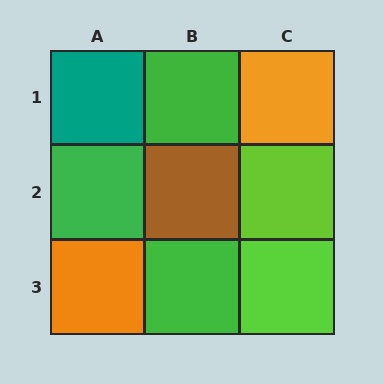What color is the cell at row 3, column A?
Orange.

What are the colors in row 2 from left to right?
Green, brown, lime.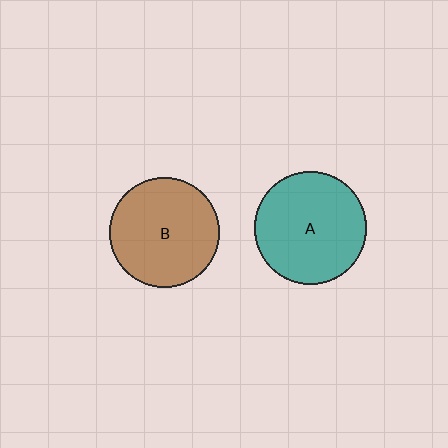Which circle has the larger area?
Circle A (teal).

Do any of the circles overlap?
No, none of the circles overlap.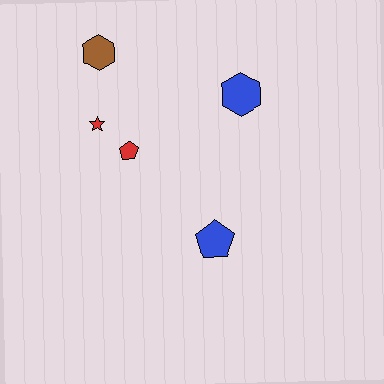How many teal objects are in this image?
There are no teal objects.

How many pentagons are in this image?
There are 2 pentagons.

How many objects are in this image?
There are 5 objects.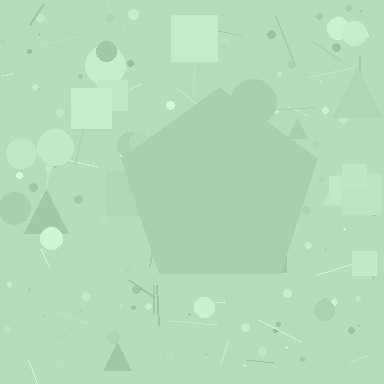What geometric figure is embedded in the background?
A pentagon is embedded in the background.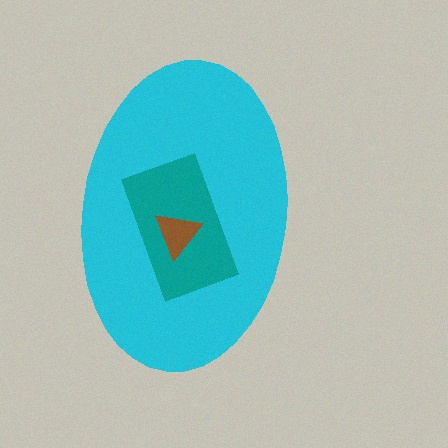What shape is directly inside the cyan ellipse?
The teal rectangle.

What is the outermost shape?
The cyan ellipse.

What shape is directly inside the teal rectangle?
The brown triangle.